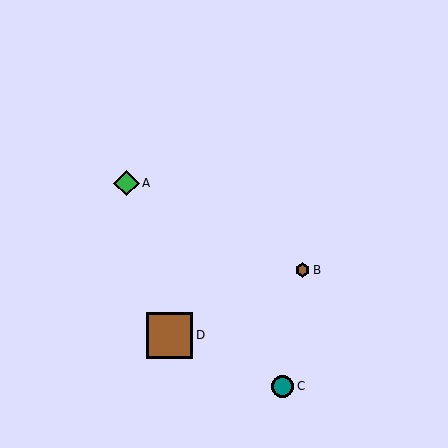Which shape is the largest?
The brown square (labeled D) is the largest.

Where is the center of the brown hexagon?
The center of the brown hexagon is at (302, 270).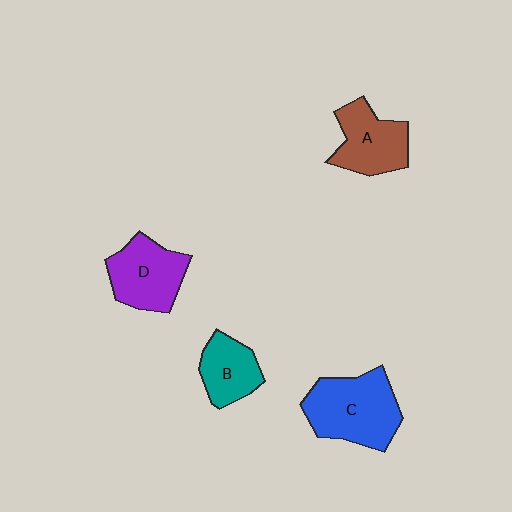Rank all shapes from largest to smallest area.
From largest to smallest: C (blue), D (purple), A (brown), B (teal).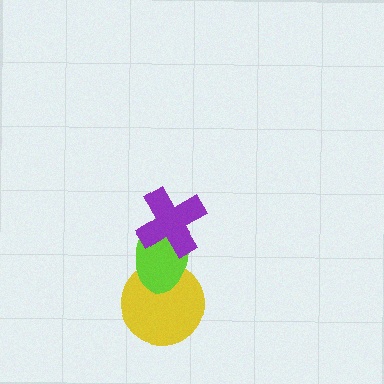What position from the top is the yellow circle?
The yellow circle is 3rd from the top.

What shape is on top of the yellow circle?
The lime ellipse is on top of the yellow circle.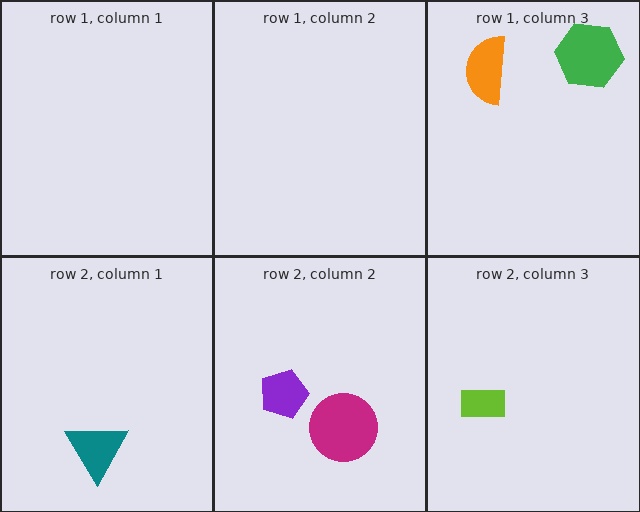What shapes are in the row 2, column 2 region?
The purple pentagon, the magenta circle.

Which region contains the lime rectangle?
The row 2, column 3 region.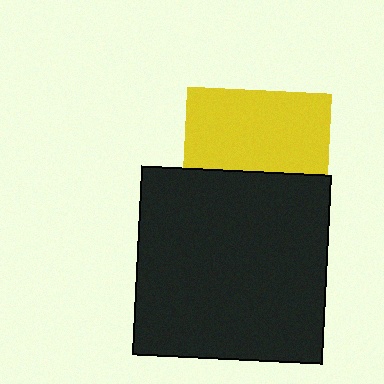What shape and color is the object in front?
The object in front is a black square.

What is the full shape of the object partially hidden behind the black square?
The partially hidden object is a yellow square.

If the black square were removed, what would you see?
You would see the complete yellow square.